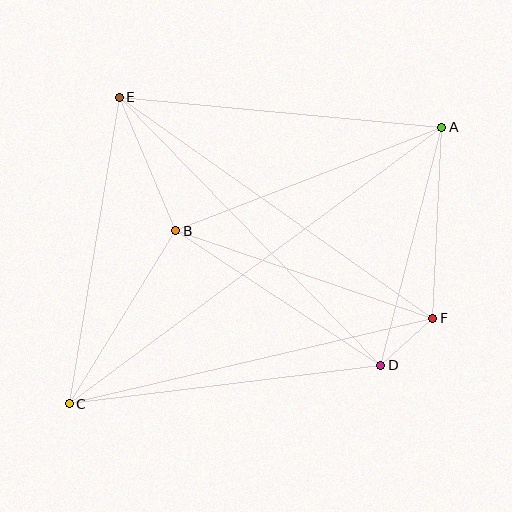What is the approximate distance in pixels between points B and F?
The distance between B and F is approximately 271 pixels.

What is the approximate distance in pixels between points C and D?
The distance between C and D is approximately 314 pixels.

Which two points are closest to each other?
Points D and F are closest to each other.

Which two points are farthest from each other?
Points A and C are farthest from each other.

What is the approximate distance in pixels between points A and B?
The distance between A and B is approximately 285 pixels.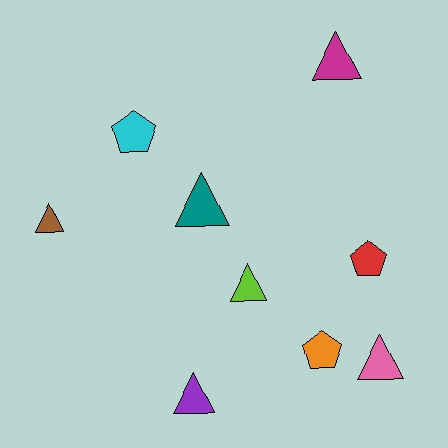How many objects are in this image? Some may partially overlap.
There are 9 objects.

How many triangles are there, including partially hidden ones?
There are 6 triangles.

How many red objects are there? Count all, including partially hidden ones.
There is 1 red object.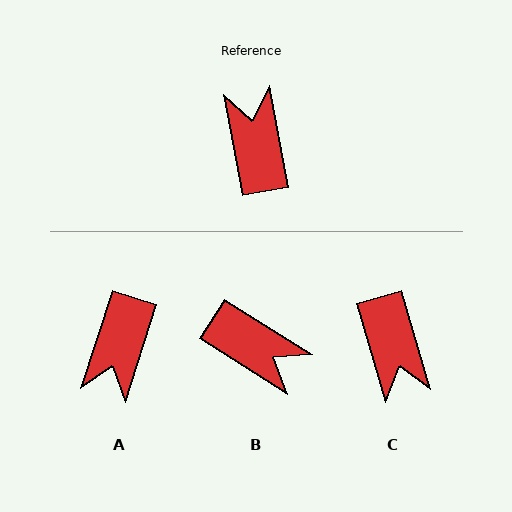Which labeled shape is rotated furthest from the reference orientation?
C, about 174 degrees away.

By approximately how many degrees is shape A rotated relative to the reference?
Approximately 152 degrees counter-clockwise.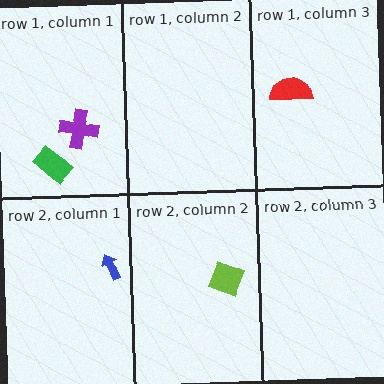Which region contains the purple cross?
The row 1, column 1 region.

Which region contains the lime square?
The row 2, column 2 region.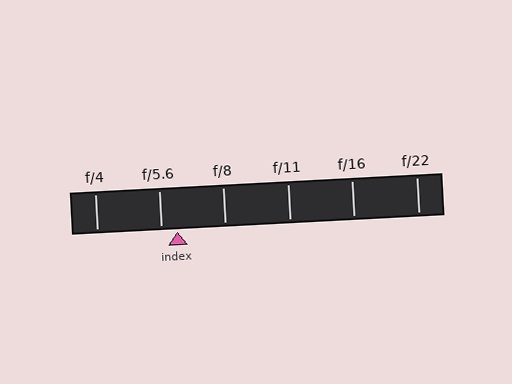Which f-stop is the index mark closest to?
The index mark is closest to f/5.6.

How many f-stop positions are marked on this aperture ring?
There are 6 f-stop positions marked.